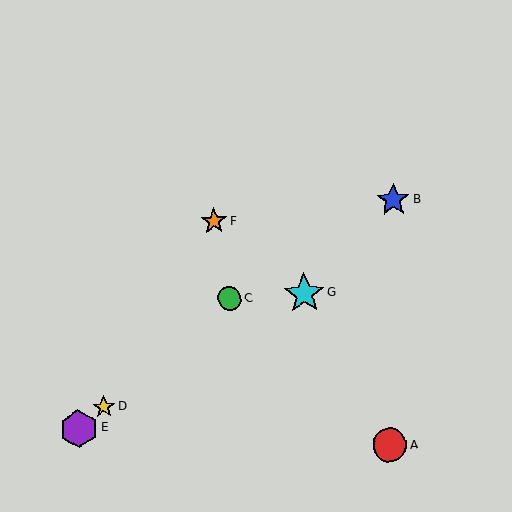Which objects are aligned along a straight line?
Objects C, D, E are aligned along a straight line.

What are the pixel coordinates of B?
Object B is at (393, 200).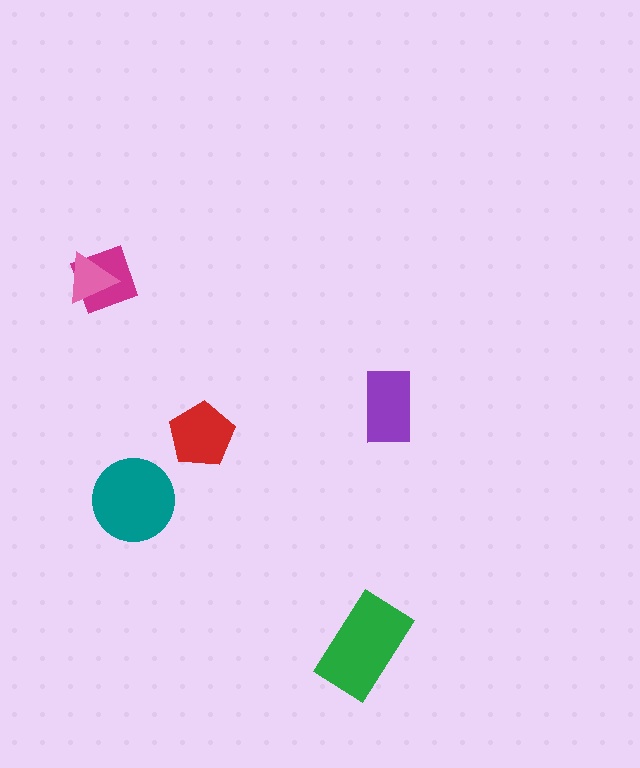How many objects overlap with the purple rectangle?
0 objects overlap with the purple rectangle.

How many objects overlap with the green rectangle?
0 objects overlap with the green rectangle.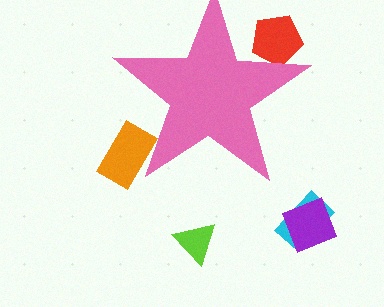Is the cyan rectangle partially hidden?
No, the cyan rectangle is fully visible.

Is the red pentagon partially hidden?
Yes, the red pentagon is partially hidden behind the pink star.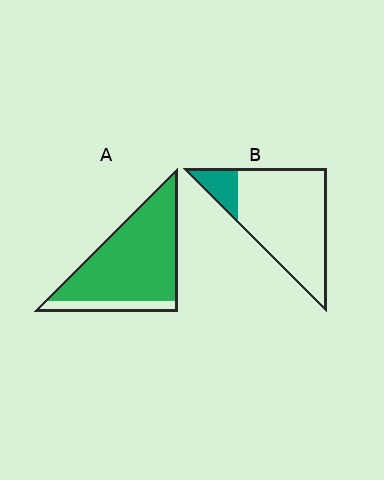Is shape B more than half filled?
No.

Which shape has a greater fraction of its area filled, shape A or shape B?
Shape A.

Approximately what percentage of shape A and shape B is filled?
A is approximately 85% and B is approximately 15%.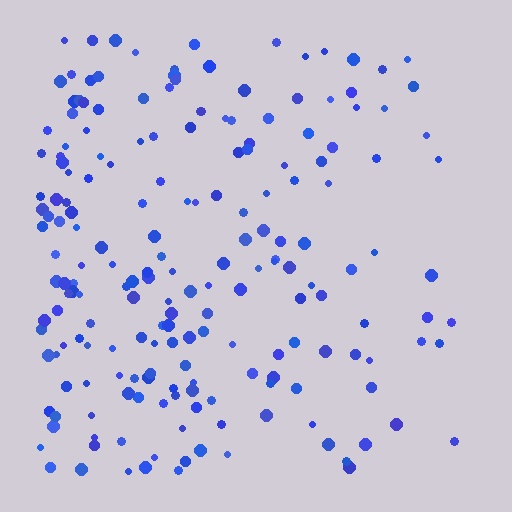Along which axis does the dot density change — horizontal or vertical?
Horizontal.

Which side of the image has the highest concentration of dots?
The left.